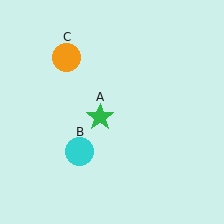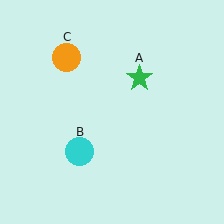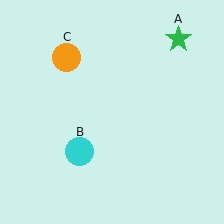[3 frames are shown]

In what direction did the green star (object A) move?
The green star (object A) moved up and to the right.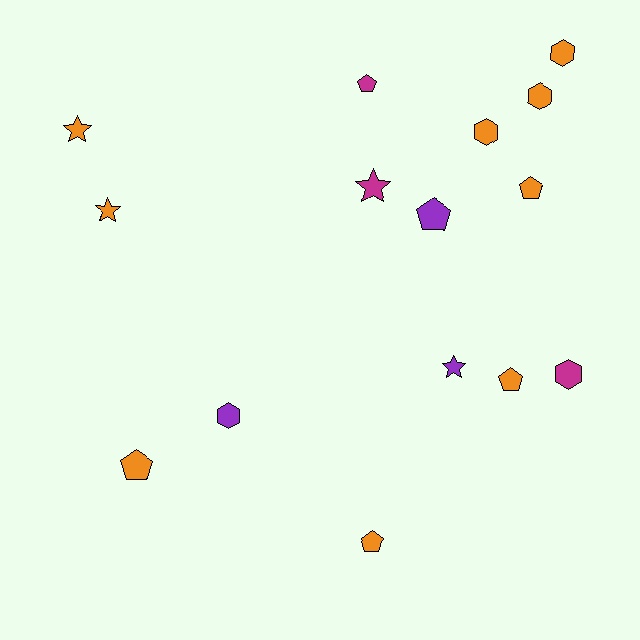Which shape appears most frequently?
Pentagon, with 6 objects.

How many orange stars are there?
There are 2 orange stars.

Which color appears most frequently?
Orange, with 9 objects.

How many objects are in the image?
There are 15 objects.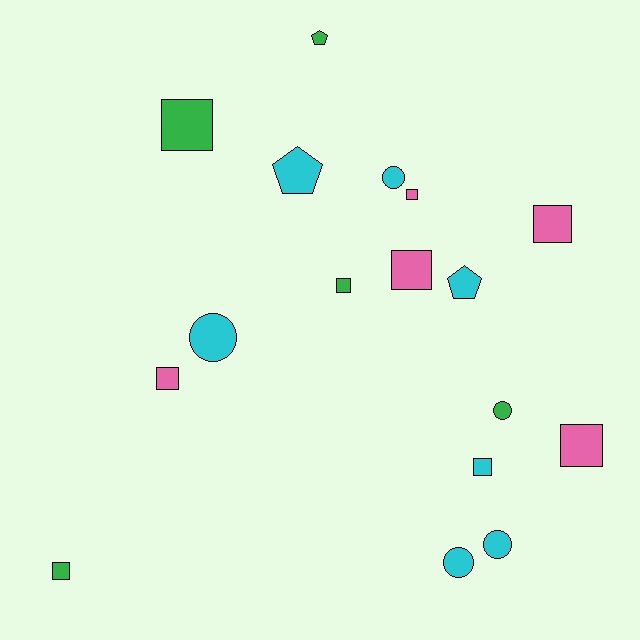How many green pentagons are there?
There is 1 green pentagon.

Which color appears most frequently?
Cyan, with 7 objects.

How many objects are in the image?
There are 17 objects.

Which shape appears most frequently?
Square, with 9 objects.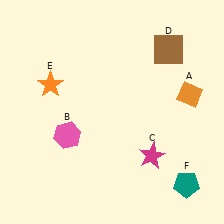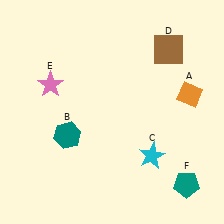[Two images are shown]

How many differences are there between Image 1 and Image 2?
There are 3 differences between the two images.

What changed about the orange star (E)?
In Image 1, E is orange. In Image 2, it changed to pink.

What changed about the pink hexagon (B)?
In Image 1, B is pink. In Image 2, it changed to teal.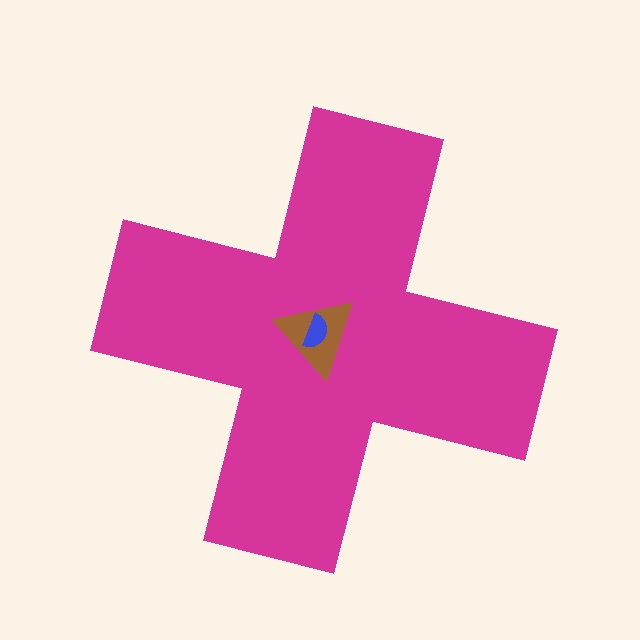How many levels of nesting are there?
3.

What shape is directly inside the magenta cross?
The brown triangle.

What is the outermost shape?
The magenta cross.